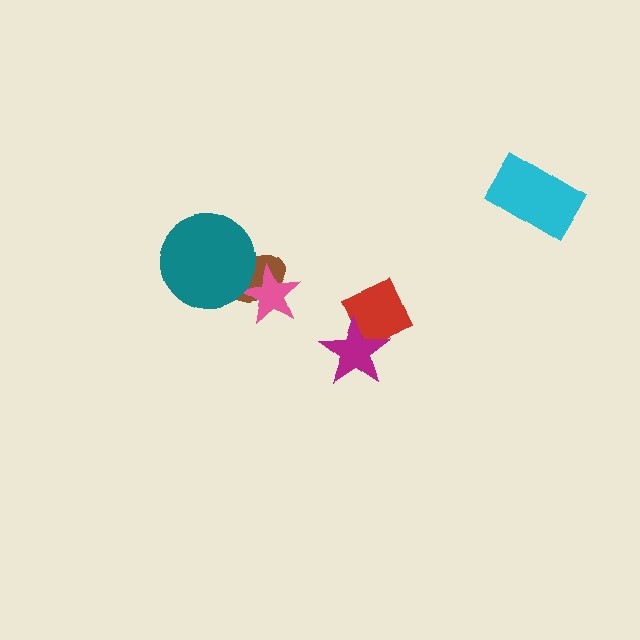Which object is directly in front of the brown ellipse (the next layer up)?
The pink star is directly in front of the brown ellipse.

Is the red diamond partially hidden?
Yes, it is partially covered by another shape.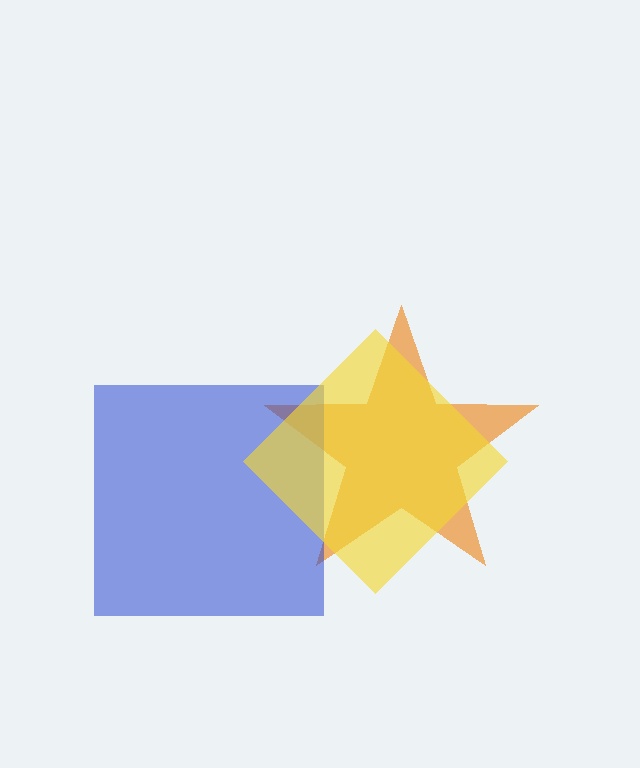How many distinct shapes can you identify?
There are 3 distinct shapes: an orange star, a blue square, a yellow diamond.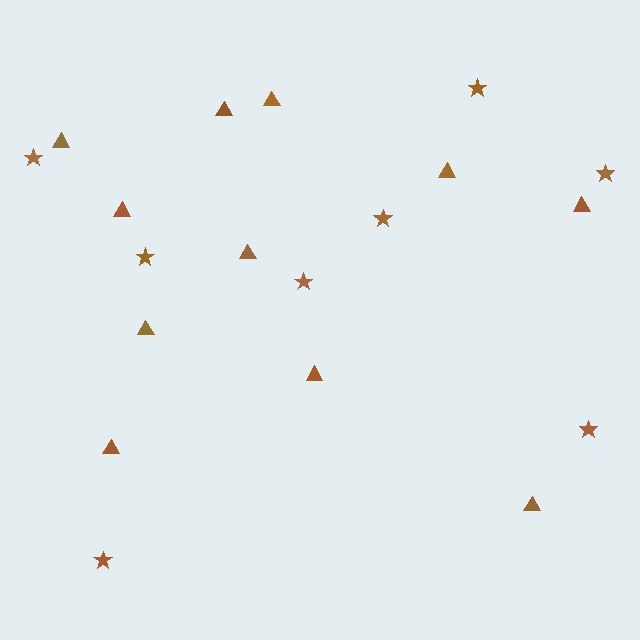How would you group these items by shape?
There are 2 groups: one group of stars (8) and one group of triangles (11).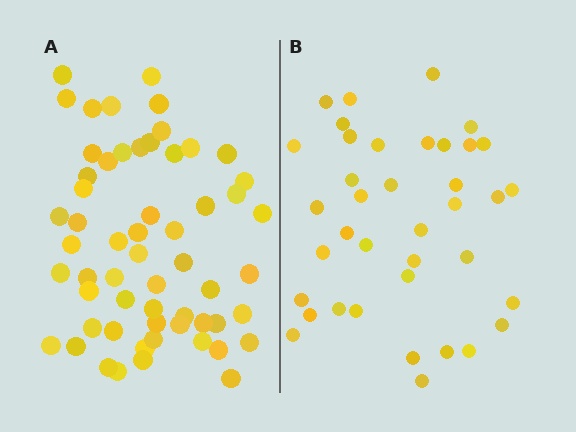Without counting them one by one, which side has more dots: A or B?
Region A (the left region) has more dots.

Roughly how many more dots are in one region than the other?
Region A has approximately 20 more dots than region B.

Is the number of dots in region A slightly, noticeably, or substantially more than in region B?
Region A has substantially more. The ratio is roughly 1.5 to 1.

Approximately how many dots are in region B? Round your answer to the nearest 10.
About 40 dots. (The exact count is 38, which rounds to 40.)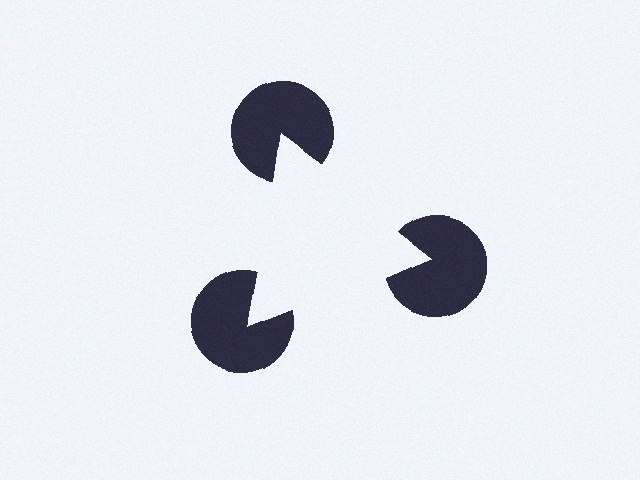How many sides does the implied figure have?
3 sides.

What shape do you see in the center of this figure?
An illusory triangle — its edges are inferred from the aligned wedge cuts in the pac-man discs, not physically drawn.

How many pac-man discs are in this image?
There are 3 — one at each vertex of the illusory triangle.